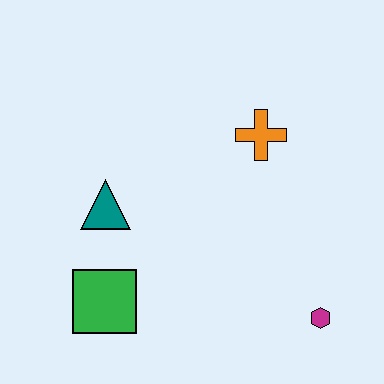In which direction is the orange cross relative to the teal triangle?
The orange cross is to the right of the teal triangle.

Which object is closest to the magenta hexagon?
The orange cross is closest to the magenta hexagon.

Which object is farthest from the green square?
The orange cross is farthest from the green square.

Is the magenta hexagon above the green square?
No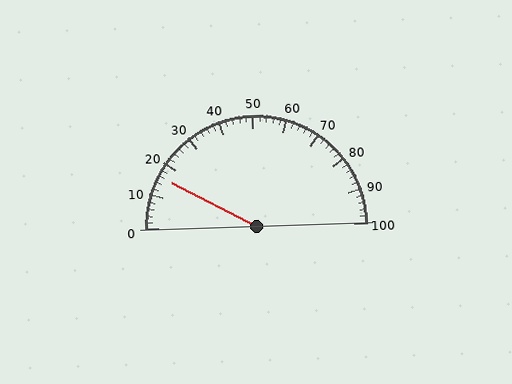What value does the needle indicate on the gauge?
The needle indicates approximately 16.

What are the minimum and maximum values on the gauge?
The gauge ranges from 0 to 100.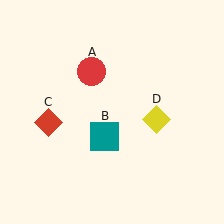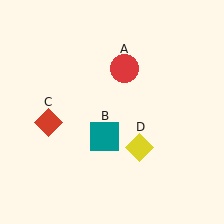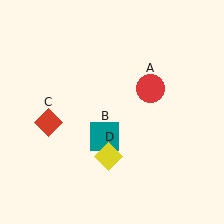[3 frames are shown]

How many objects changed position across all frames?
2 objects changed position: red circle (object A), yellow diamond (object D).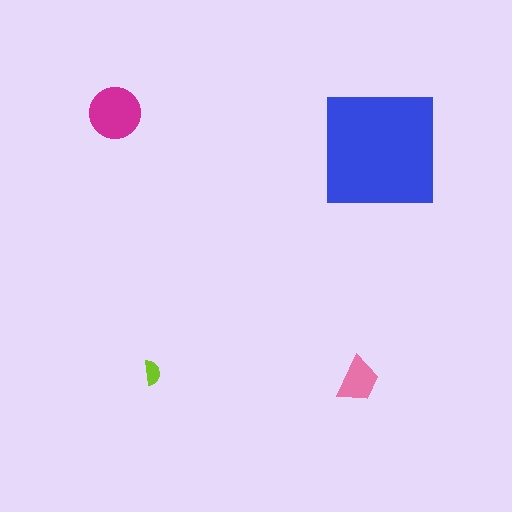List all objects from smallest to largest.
The lime semicircle, the pink trapezoid, the magenta circle, the blue square.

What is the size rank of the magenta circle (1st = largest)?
2nd.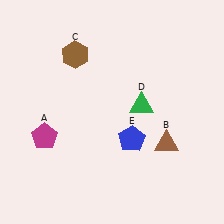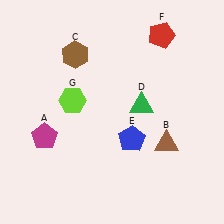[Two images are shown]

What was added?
A red pentagon (F), a lime hexagon (G) were added in Image 2.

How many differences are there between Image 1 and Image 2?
There are 2 differences between the two images.